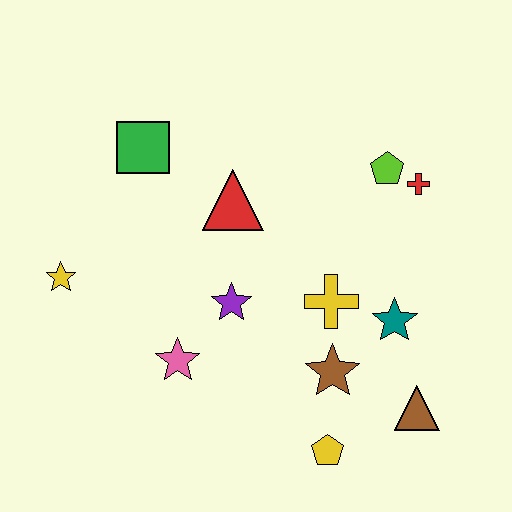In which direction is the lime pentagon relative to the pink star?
The lime pentagon is to the right of the pink star.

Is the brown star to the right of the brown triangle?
No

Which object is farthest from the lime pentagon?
The yellow star is farthest from the lime pentagon.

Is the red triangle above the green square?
No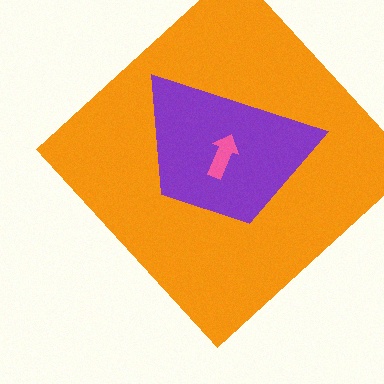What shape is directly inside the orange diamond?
The purple trapezoid.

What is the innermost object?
The pink arrow.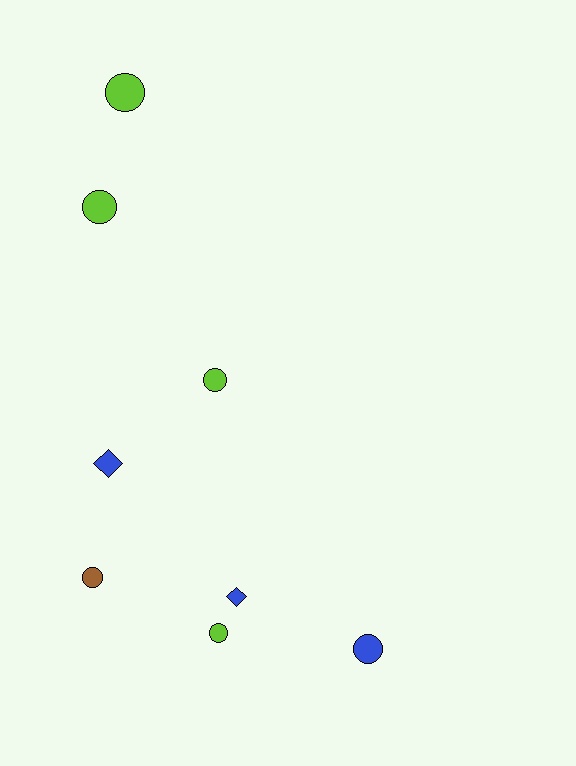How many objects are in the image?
There are 8 objects.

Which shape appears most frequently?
Circle, with 6 objects.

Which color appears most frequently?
Lime, with 4 objects.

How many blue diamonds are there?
There are 2 blue diamonds.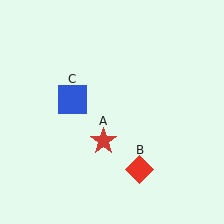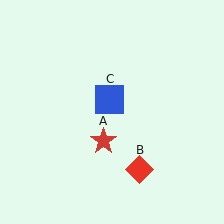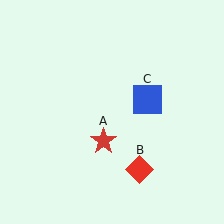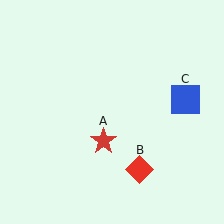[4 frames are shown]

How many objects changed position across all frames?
1 object changed position: blue square (object C).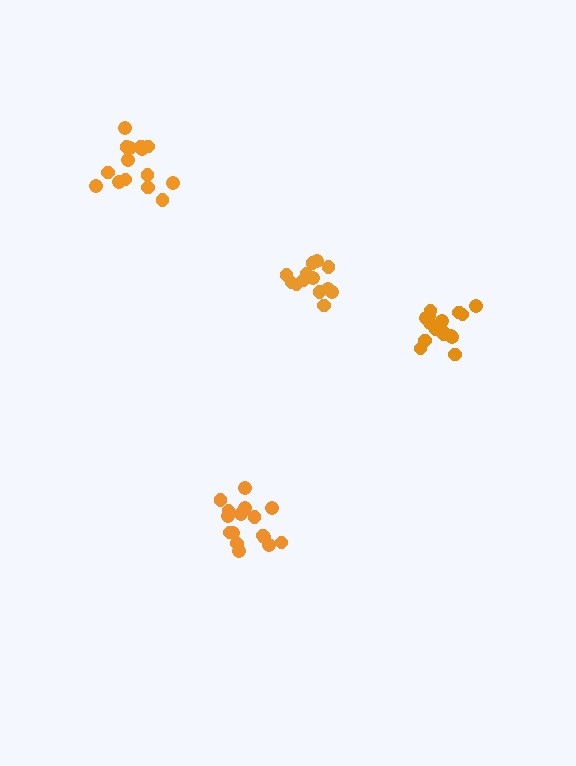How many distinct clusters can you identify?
There are 4 distinct clusters.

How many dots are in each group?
Group 1: 16 dots, Group 2: 16 dots, Group 3: 14 dots, Group 4: 15 dots (61 total).